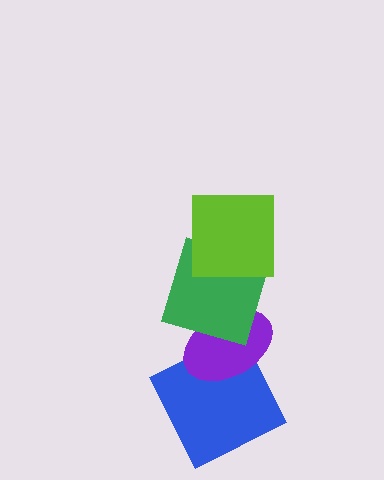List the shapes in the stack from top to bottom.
From top to bottom: the lime square, the green square, the purple ellipse, the blue square.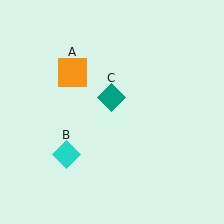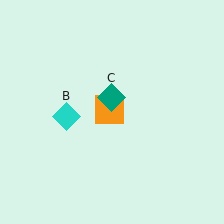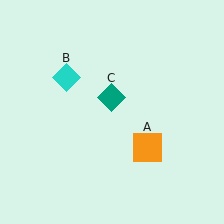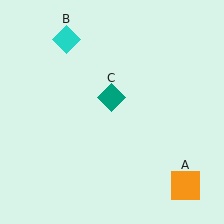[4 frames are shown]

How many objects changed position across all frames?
2 objects changed position: orange square (object A), cyan diamond (object B).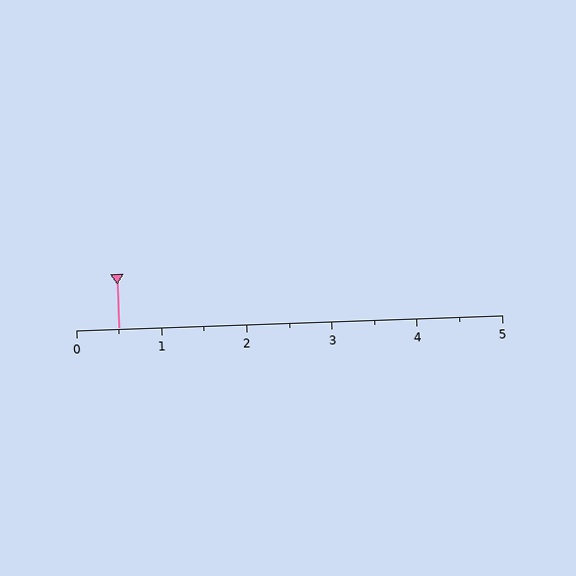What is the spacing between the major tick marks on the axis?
The major ticks are spaced 1 apart.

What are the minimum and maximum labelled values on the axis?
The axis runs from 0 to 5.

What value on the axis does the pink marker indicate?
The marker indicates approximately 0.5.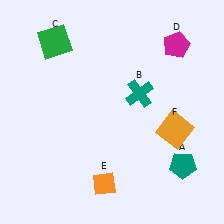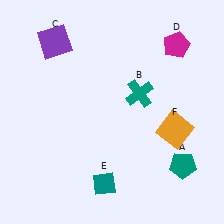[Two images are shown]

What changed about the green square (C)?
In Image 1, C is green. In Image 2, it changed to purple.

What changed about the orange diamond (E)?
In Image 1, E is orange. In Image 2, it changed to teal.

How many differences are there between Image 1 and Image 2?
There are 2 differences between the two images.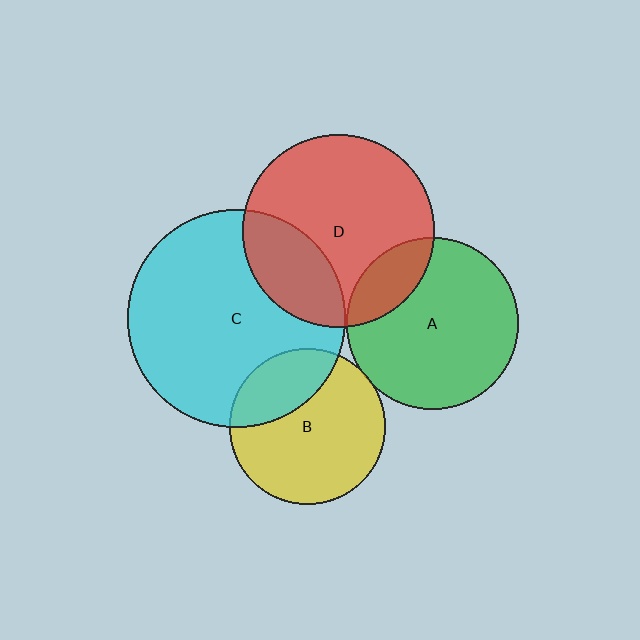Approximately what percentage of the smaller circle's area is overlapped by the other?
Approximately 5%.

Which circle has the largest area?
Circle C (cyan).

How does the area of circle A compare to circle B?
Approximately 1.2 times.